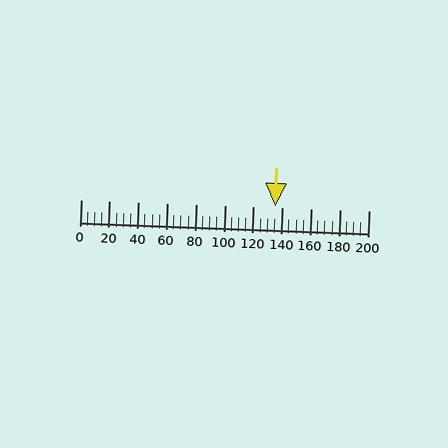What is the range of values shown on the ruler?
The ruler shows values from 0 to 200.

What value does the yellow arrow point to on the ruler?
The yellow arrow points to approximately 135.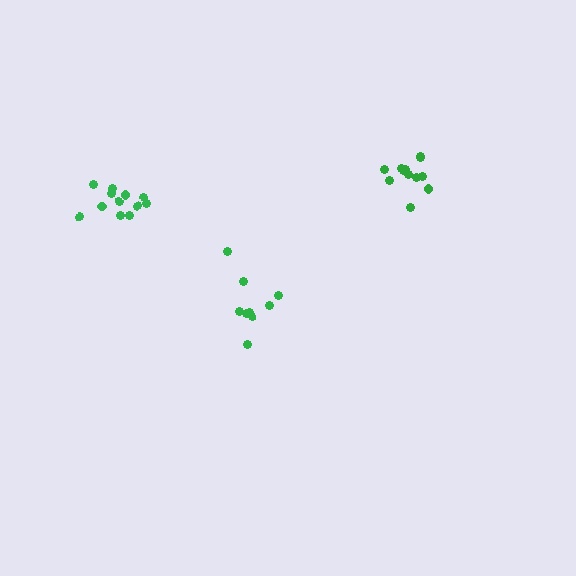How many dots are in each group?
Group 1: 12 dots, Group 2: 10 dots, Group 3: 12 dots (34 total).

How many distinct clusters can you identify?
There are 3 distinct clusters.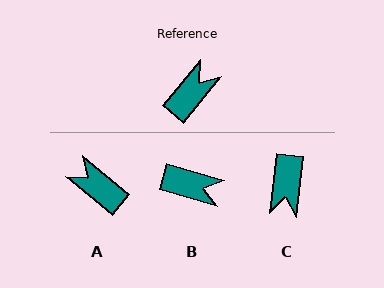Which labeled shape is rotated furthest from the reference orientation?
C, about 147 degrees away.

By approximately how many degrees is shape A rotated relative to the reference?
Approximately 91 degrees counter-clockwise.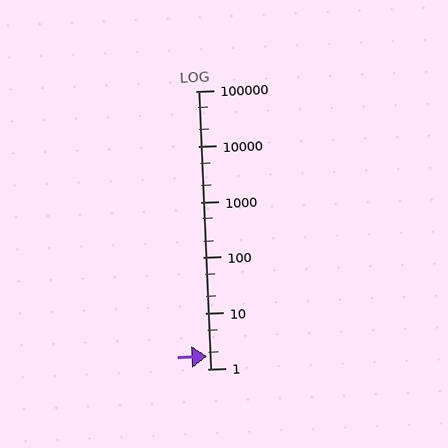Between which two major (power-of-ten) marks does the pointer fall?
The pointer is between 1 and 10.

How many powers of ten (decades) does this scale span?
The scale spans 5 decades, from 1 to 100000.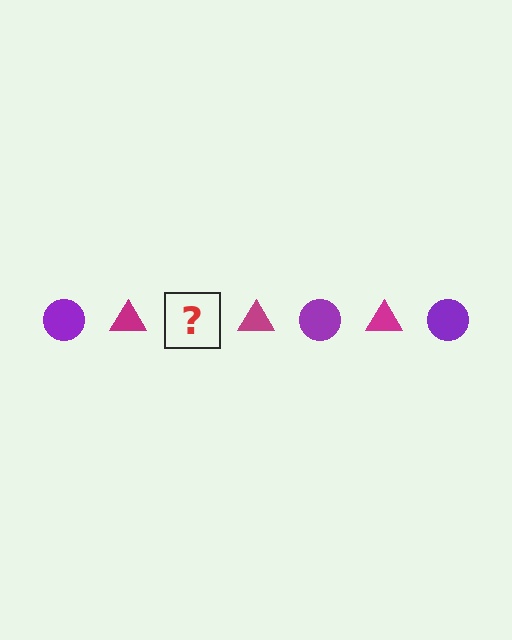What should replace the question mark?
The question mark should be replaced with a purple circle.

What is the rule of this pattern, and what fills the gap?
The rule is that the pattern alternates between purple circle and magenta triangle. The gap should be filled with a purple circle.